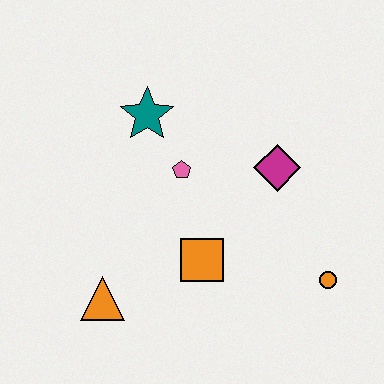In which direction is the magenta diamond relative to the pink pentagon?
The magenta diamond is to the right of the pink pentagon.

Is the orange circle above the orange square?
No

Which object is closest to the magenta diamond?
The pink pentagon is closest to the magenta diamond.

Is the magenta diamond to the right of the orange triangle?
Yes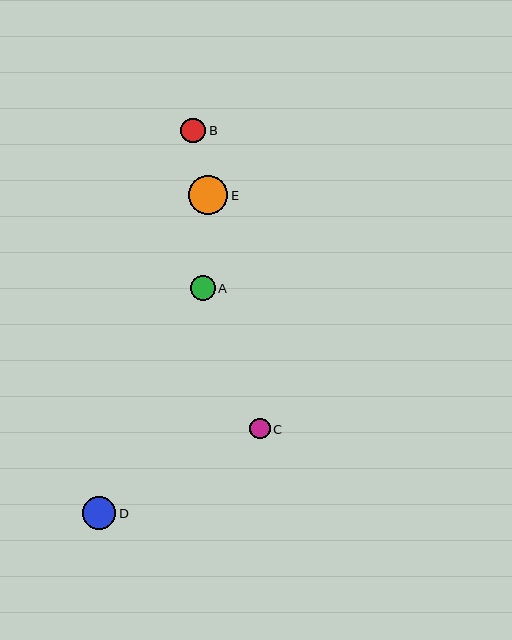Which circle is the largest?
Circle E is the largest with a size of approximately 39 pixels.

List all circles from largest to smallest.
From largest to smallest: E, D, A, B, C.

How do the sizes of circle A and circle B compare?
Circle A and circle B are approximately the same size.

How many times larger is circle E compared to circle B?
Circle E is approximately 1.6 times the size of circle B.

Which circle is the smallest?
Circle C is the smallest with a size of approximately 20 pixels.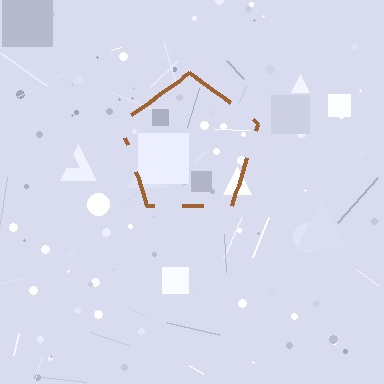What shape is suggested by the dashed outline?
The dashed outline suggests a pentagon.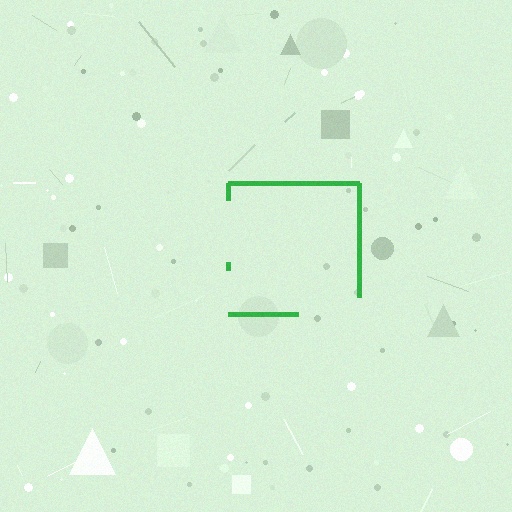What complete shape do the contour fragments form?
The contour fragments form a square.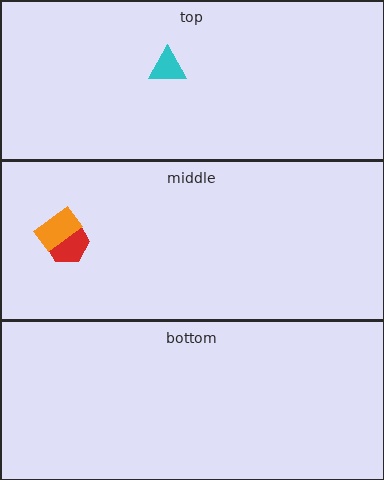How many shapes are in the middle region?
2.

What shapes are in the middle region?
The red hexagon, the orange rectangle.